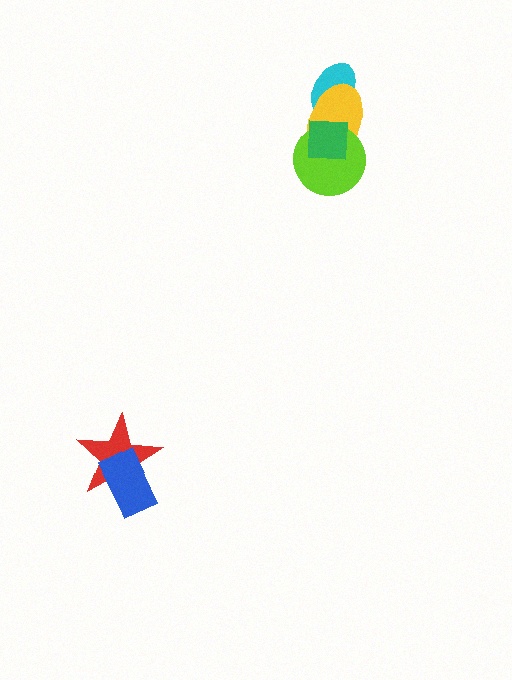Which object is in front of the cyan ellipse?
The yellow ellipse is in front of the cyan ellipse.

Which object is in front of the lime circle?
The green square is in front of the lime circle.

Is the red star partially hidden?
Yes, it is partially covered by another shape.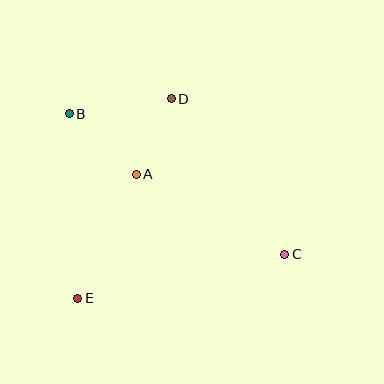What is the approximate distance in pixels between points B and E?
The distance between B and E is approximately 185 pixels.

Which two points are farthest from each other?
Points B and C are farthest from each other.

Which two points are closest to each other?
Points A and D are closest to each other.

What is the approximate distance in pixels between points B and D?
The distance between B and D is approximately 103 pixels.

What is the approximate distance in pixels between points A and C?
The distance between A and C is approximately 169 pixels.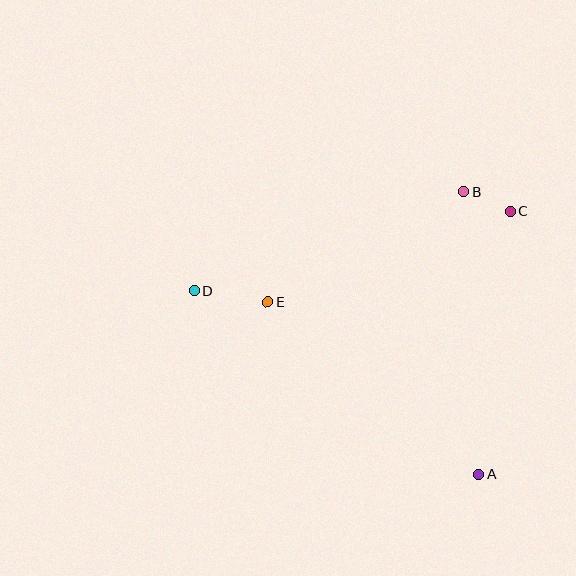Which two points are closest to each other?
Points B and C are closest to each other.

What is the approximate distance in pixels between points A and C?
The distance between A and C is approximately 265 pixels.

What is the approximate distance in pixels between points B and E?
The distance between B and E is approximately 225 pixels.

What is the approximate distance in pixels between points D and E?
The distance between D and E is approximately 75 pixels.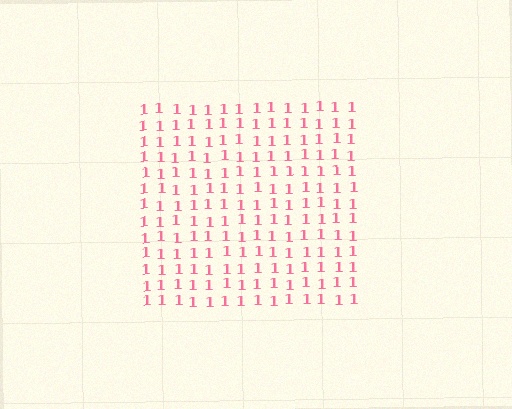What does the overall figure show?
The overall figure shows a square.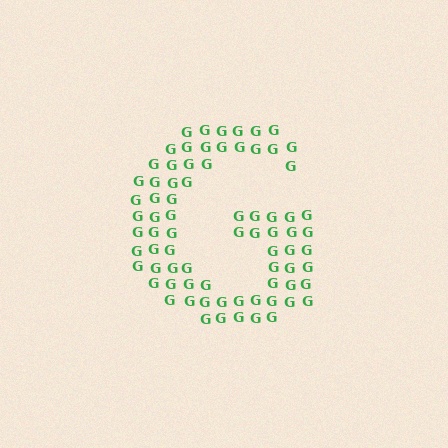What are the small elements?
The small elements are letter G's.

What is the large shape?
The large shape is the letter G.